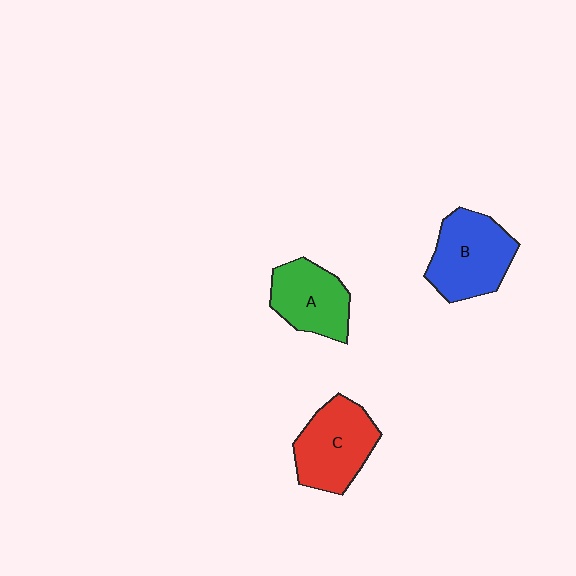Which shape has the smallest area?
Shape A (green).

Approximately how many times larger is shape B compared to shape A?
Approximately 1.2 times.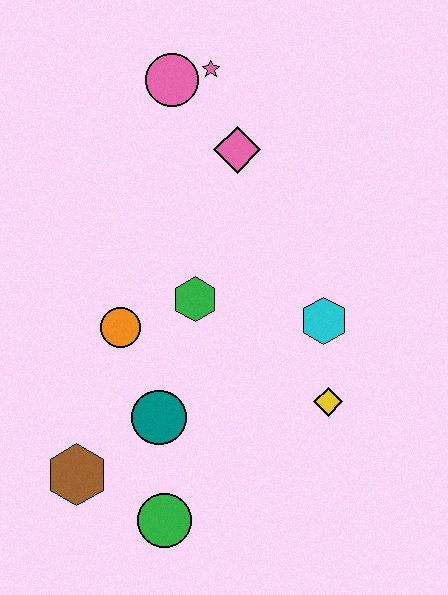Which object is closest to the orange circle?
The green hexagon is closest to the orange circle.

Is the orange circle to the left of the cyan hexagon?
Yes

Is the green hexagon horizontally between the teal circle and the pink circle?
No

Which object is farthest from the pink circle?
The green circle is farthest from the pink circle.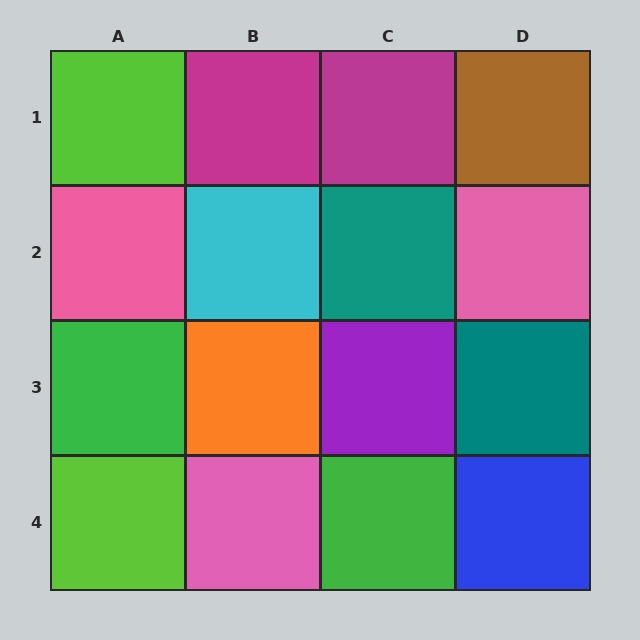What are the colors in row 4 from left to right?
Lime, pink, green, blue.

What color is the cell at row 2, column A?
Pink.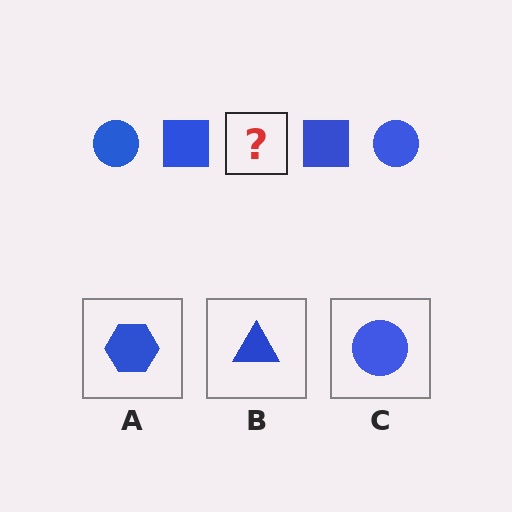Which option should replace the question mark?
Option C.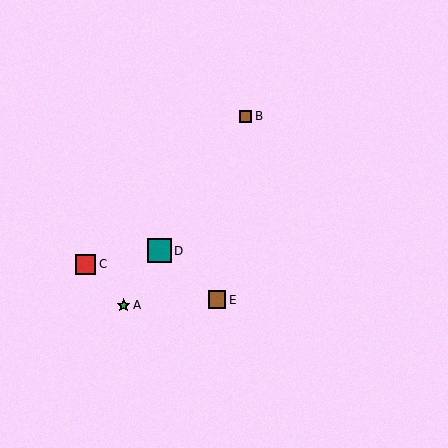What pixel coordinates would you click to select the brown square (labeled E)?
Click at (217, 300) to select the brown square E.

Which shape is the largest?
The teal square (labeled D) is the largest.